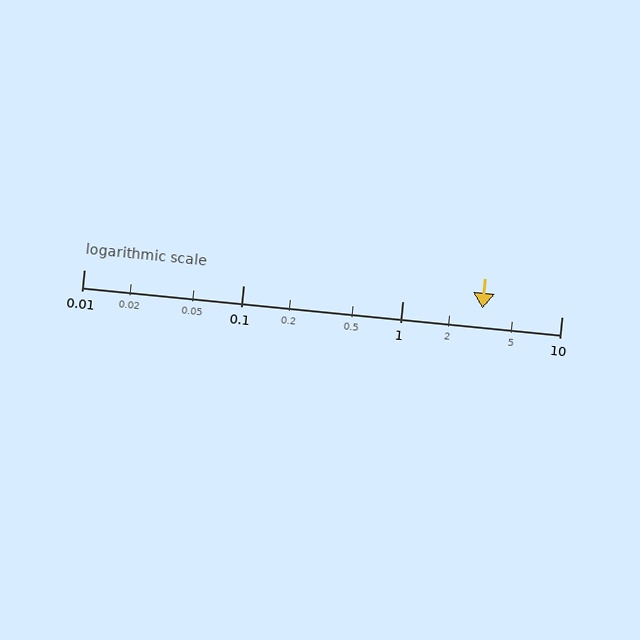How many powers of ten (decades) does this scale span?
The scale spans 3 decades, from 0.01 to 10.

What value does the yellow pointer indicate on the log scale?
The pointer indicates approximately 3.2.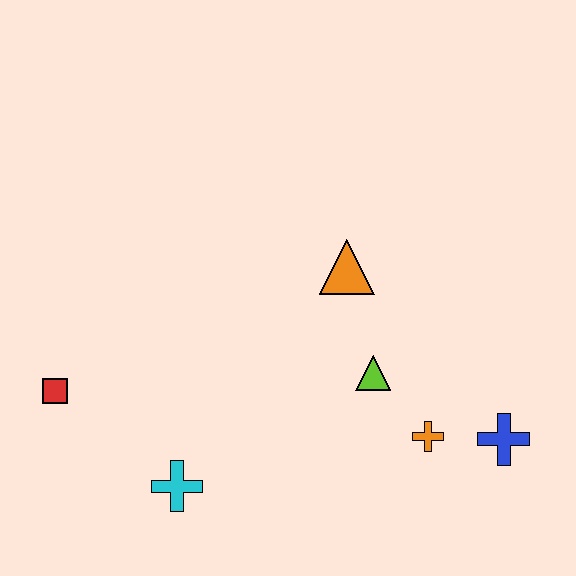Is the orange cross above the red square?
No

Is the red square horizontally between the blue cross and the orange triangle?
No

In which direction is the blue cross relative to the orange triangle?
The blue cross is below the orange triangle.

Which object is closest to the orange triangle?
The lime triangle is closest to the orange triangle.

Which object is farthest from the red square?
The blue cross is farthest from the red square.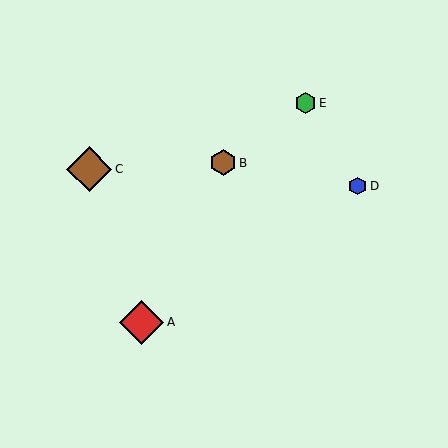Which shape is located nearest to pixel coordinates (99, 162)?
The brown diamond (labeled C) at (89, 169) is nearest to that location.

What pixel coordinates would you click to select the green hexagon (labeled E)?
Click at (306, 103) to select the green hexagon E.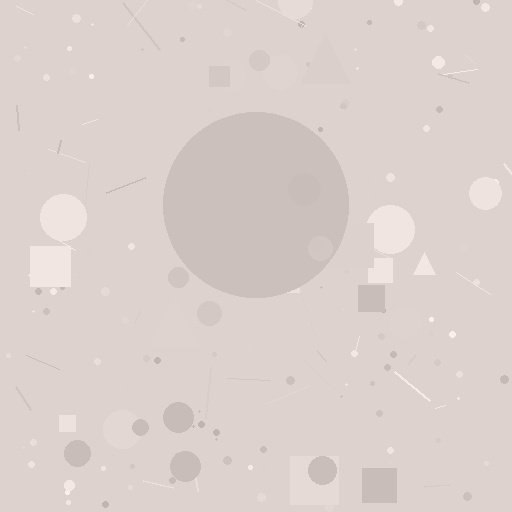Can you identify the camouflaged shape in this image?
The camouflaged shape is a circle.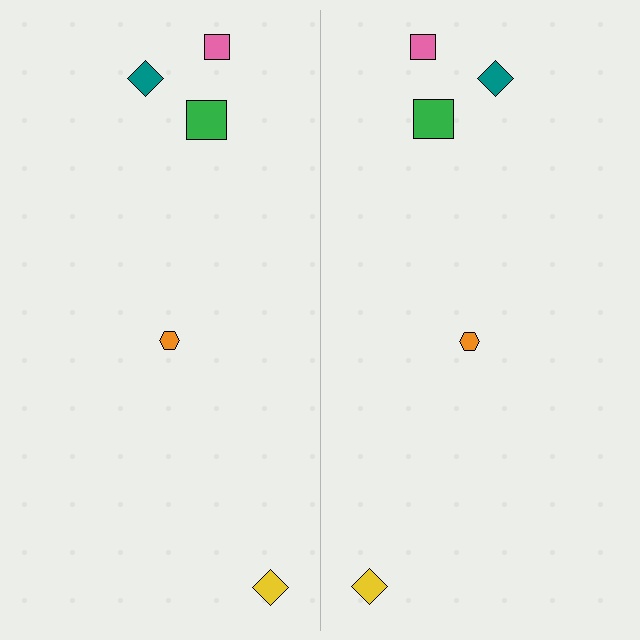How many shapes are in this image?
There are 10 shapes in this image.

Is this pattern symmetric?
Yes, this pattern has bilateral (reflection) symmetry.